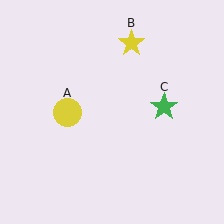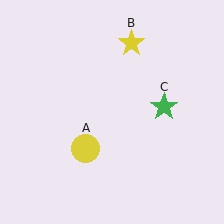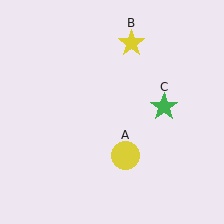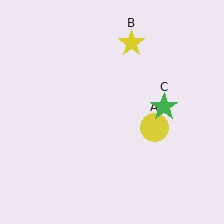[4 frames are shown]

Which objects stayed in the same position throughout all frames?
Yellow star (object B) and green star (object C) remained stationary.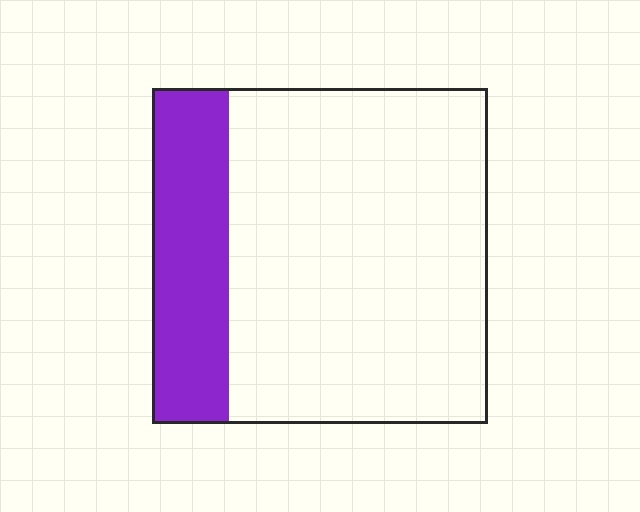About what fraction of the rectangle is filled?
About one quarter (1/4).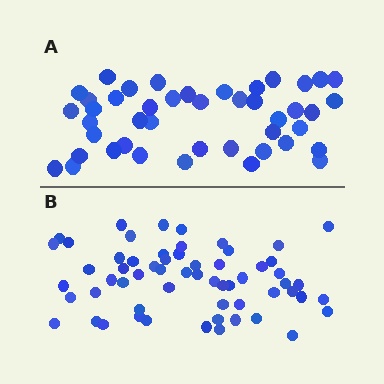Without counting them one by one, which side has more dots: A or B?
Region B (the bottom region) has more dots.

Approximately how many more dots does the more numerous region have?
Region B has approximately 15 more dots than region A.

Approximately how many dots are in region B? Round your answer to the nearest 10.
About 60 dots.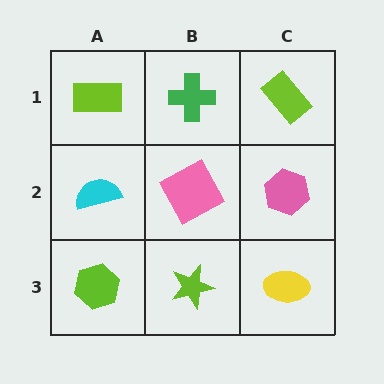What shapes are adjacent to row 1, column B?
A pink square (row 2, column B), a lime rectangle (row 1, column A), a lime rectangle (row 1, column C).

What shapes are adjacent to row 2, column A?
A lime rectangle (row 1, column A), a lime hexagon (row 3, column A), a pink square (row 2, column B).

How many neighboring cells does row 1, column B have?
3.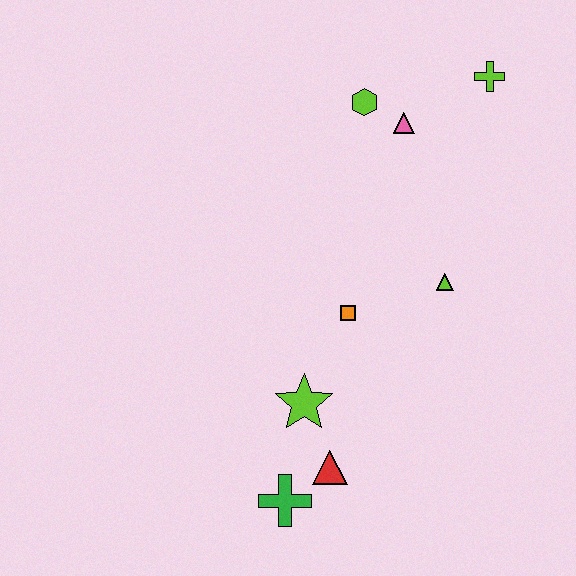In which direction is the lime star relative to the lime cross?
The lime star is below the lime cross.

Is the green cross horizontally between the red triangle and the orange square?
No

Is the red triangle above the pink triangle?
No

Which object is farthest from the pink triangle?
The green cross is farthest from the pink triangle.